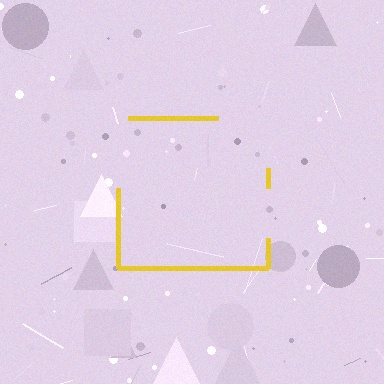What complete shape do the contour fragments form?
The contour fragments form a square.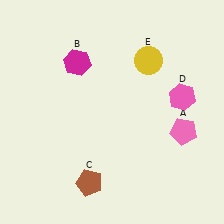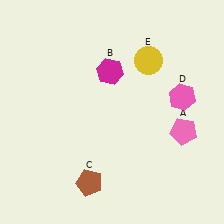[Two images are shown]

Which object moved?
The magenta hexagon (B) moved right.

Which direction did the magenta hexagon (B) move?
The magenta hexagon (B) moved right.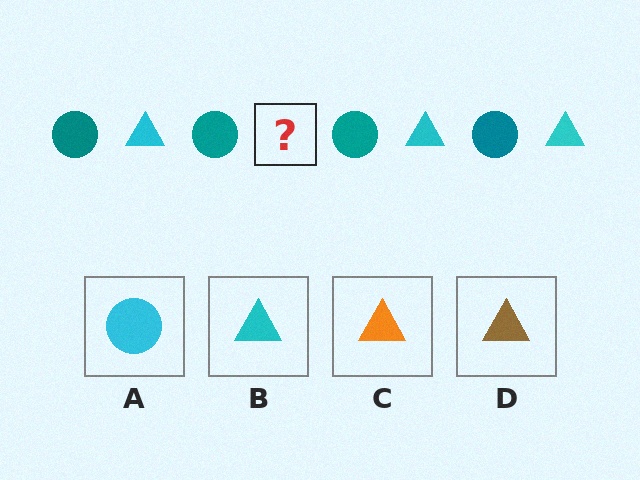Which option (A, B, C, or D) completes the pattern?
B.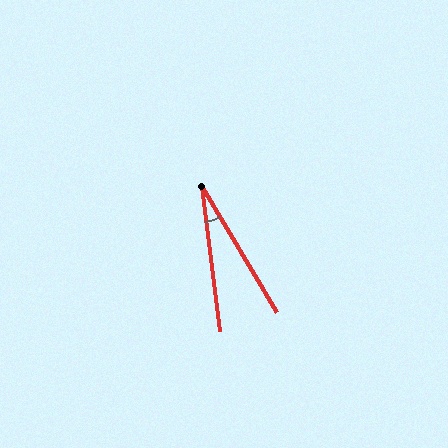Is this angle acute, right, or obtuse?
It is acute.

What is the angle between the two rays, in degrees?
Approximately 24 degrees.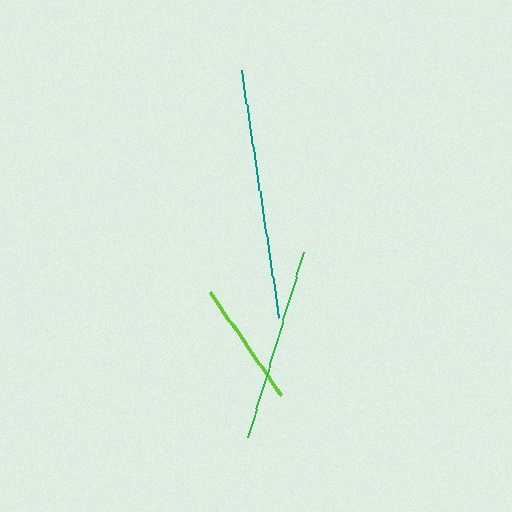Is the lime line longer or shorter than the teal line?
The teal line is longer than the lime line.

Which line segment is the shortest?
The lime line is the shortest at approximately 126 pixels.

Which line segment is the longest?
The teal line is the longest at approximately 250 pixels.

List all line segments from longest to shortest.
From longest to shortest: teal, green, lime.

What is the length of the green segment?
The green segment is approximately 193 pixels long.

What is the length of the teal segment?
The teal segment is approximately 250 pixels long.